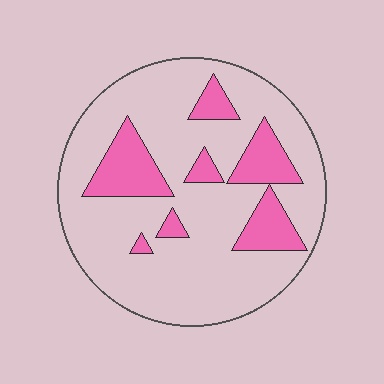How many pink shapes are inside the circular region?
7.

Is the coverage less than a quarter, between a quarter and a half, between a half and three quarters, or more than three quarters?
Less than a quarter.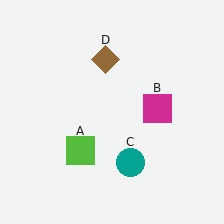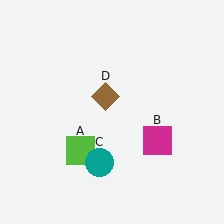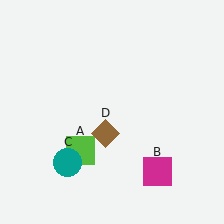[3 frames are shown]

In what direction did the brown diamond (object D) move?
The brown diamond (object D) moved down.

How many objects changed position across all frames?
3 objects changed position: magenta square (object B), teal circle (object C), brown diamond (object D).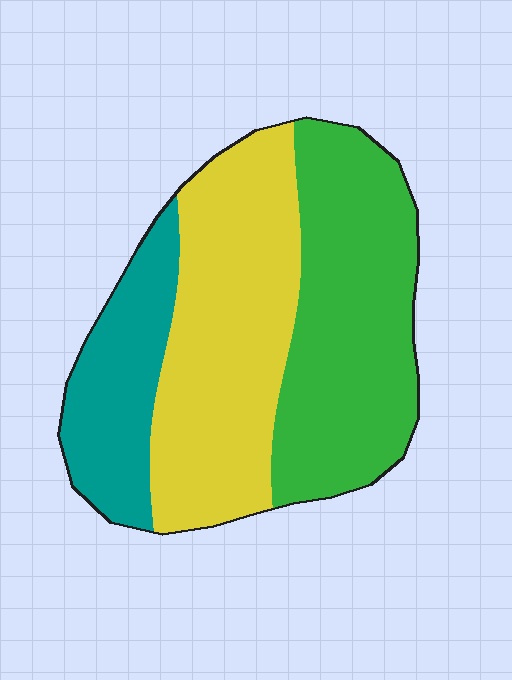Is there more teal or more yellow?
Yellow.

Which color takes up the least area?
Teal, at roughly 20%.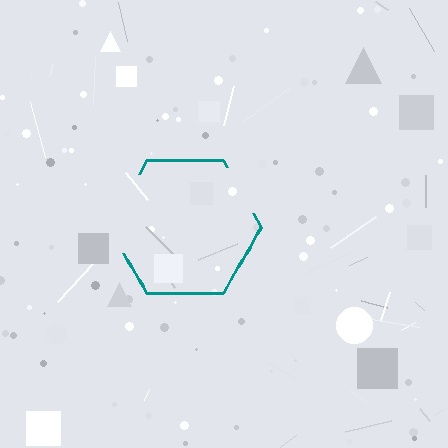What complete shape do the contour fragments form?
The contour fragments form a hexagon.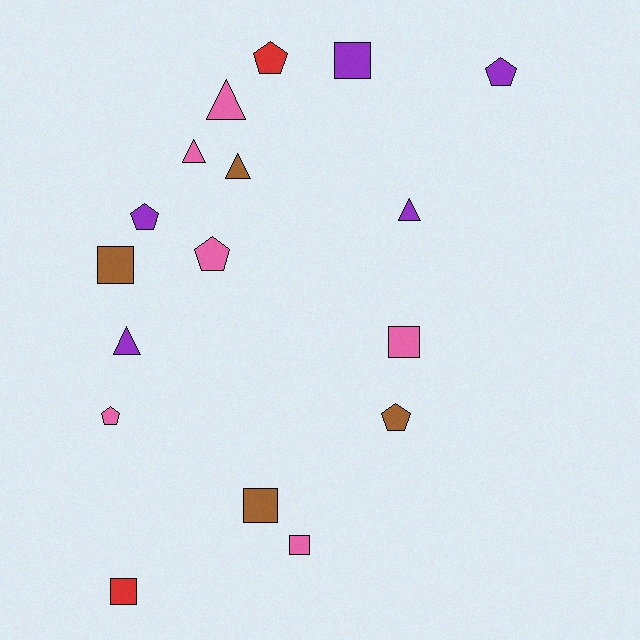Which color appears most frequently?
Pink, with 6 objects.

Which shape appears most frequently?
Square, with 6 objects.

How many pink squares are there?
There are 2 pink squares.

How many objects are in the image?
There are 17 objects.